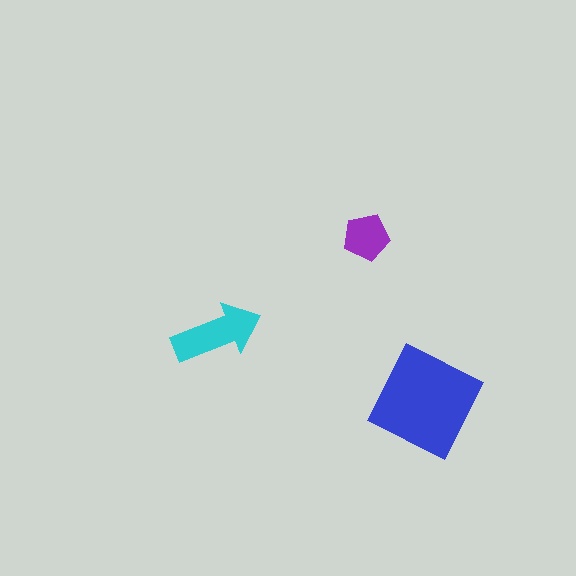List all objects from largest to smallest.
The blue diamond, the cyan arrow, the purple pentagon.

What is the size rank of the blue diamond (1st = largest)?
1st.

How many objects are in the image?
There are 3 objects in the image.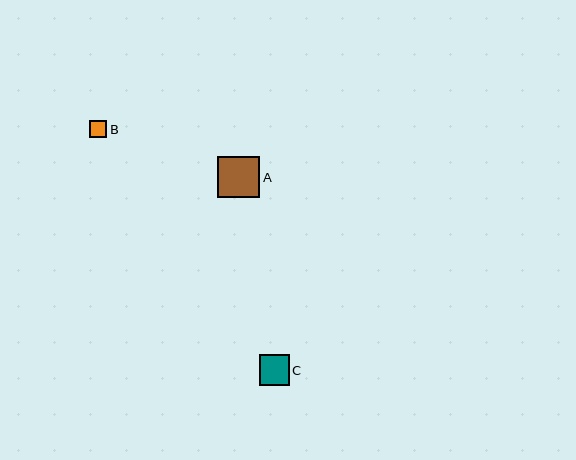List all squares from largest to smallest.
From largest to smallest: A, C, B.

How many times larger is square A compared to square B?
Square A is approximately 2.5 times the size of square B.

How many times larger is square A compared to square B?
Square A is approximately 2.5 times the size of square B.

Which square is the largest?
Square A is the largest with a size of approximately 42 pixels.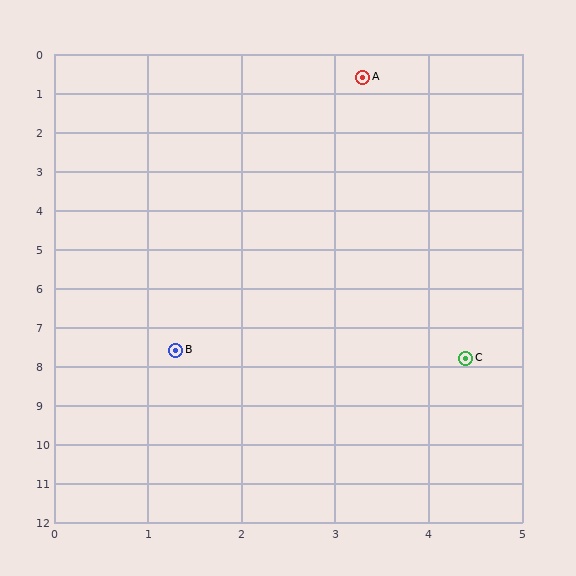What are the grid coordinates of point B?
Point B is at approximately (1.3, 7.6).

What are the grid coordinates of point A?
Point A is at approximately (3.3, 0.6).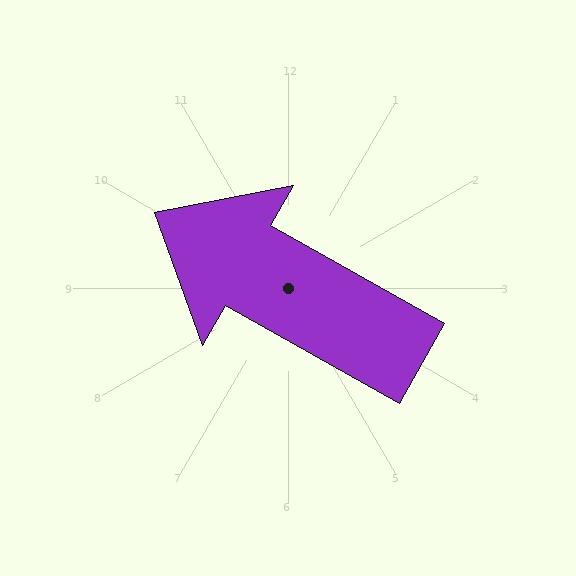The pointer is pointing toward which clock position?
Roughly 10 o'clock.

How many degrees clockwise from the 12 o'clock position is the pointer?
Approximately 299 degrees.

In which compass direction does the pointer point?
Northwest.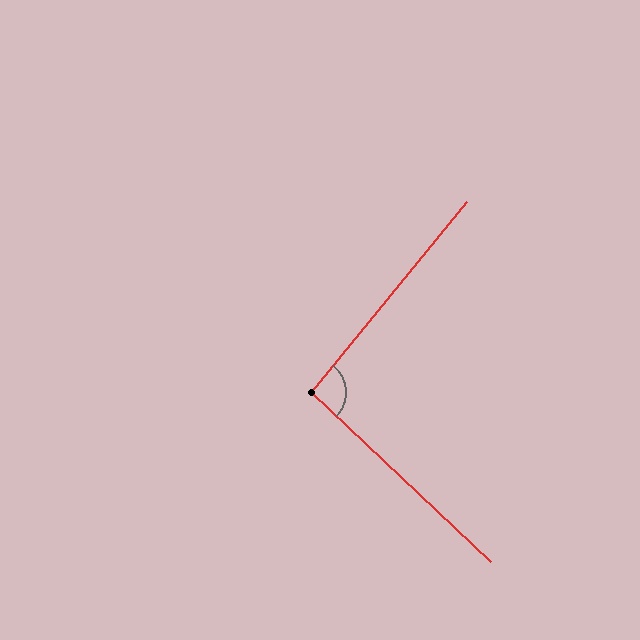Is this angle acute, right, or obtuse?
It is approximately a right angle.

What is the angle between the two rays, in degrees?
Approximately 94 degrees.